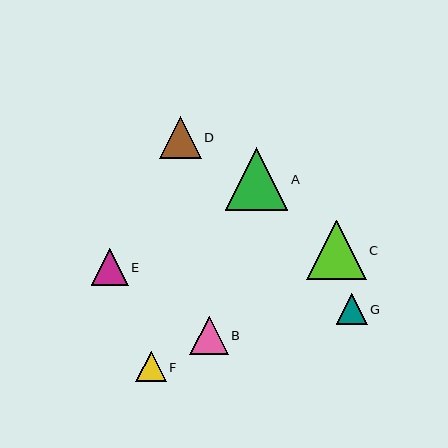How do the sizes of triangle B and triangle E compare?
Triangle B and triangle E are approximately the same size.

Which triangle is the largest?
Triangle A is the largest with a size of approximately 63 pixels.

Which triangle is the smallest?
Triangle F is the smallest with a size of approximately 30 pixels.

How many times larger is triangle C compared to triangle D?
Triangle C is approximately 1.4 times the size of triangle D.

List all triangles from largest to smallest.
From largest to smallest: A, C, D, B, E, G, F.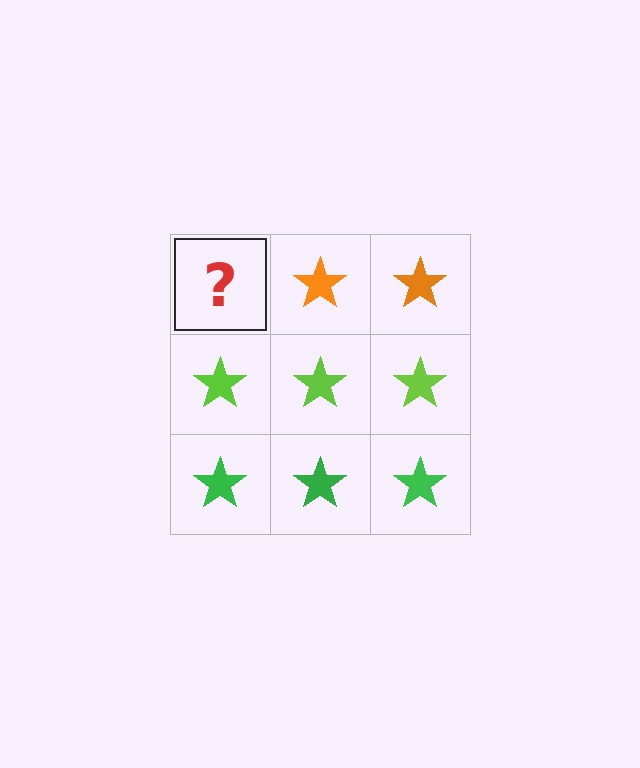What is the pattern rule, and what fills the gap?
The rule is that each row has a consistent color. The gap should be filled with an orange star.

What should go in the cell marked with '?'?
The missing cell should contain an orange star.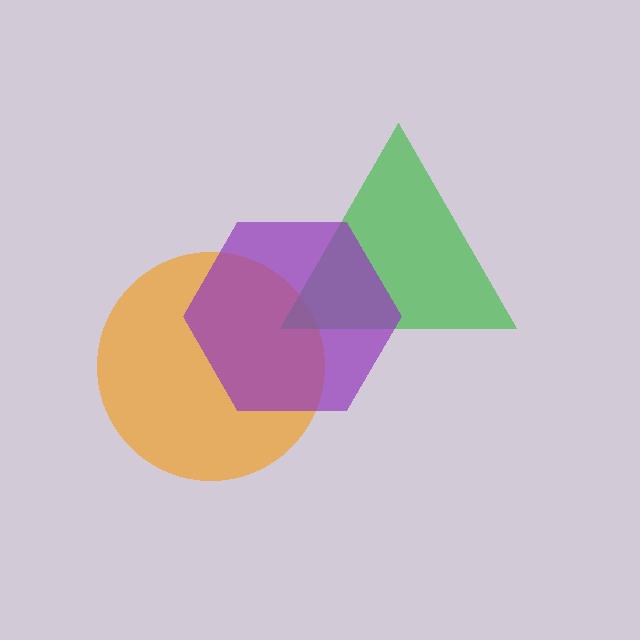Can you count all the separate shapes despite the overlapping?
Yes, there are 3 separate shapes.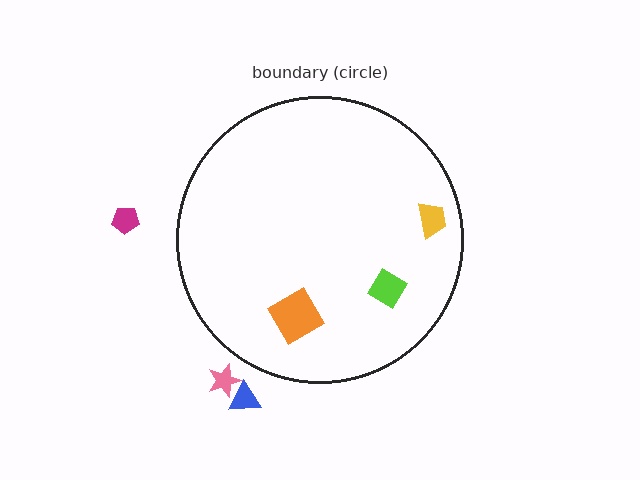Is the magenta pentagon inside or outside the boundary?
Outside.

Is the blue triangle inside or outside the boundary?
Outside.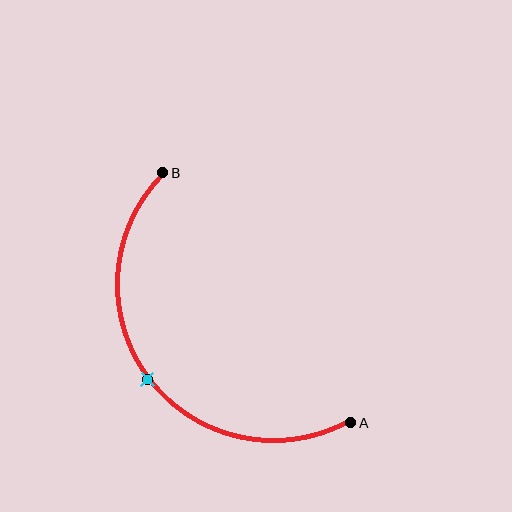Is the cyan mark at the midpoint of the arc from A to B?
Yes. The cyan mark lies on the arc at equal arc-length from both A and B — it is the arc midpoint.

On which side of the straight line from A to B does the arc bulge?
The arc bulges below and to the left of the straight line connecting A and B.